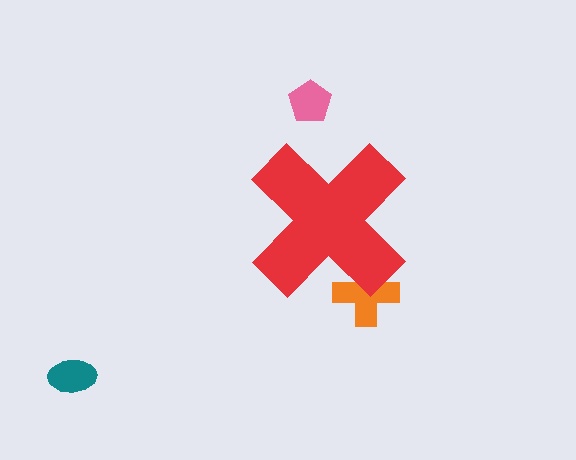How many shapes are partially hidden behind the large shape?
1 shape is partially hidden.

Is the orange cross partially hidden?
Yes, the orange cross is partially hidden behind the red cross.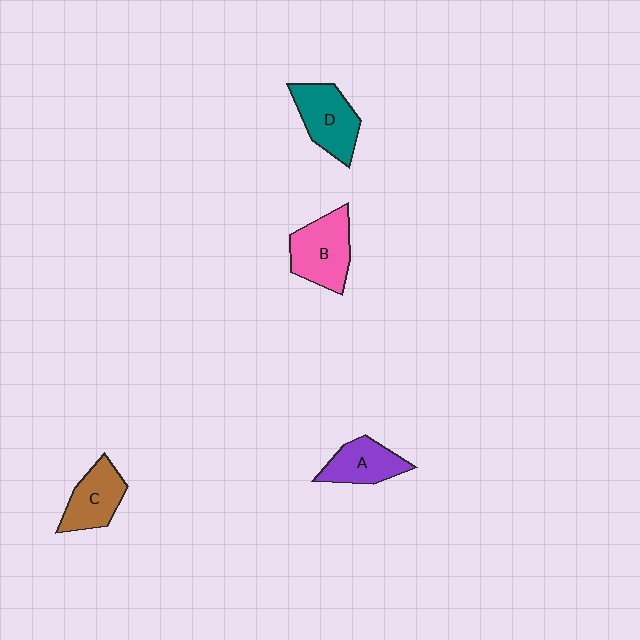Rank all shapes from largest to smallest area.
From largest to smallest: B (pink), D (teal), C (brown), A (purple).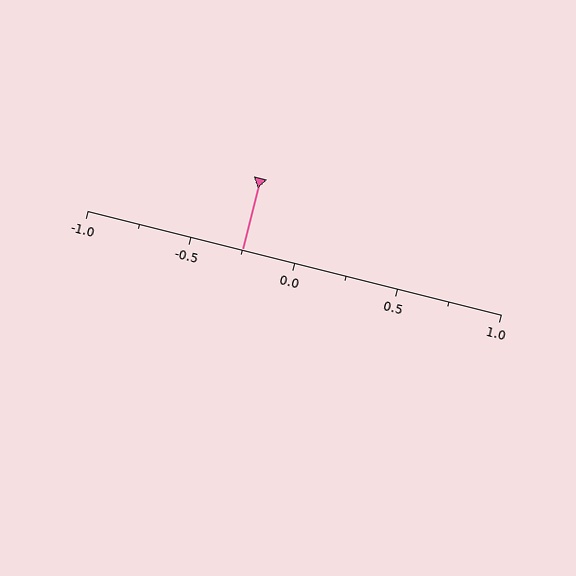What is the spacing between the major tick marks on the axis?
The major ticks are spaced 0.5 apart.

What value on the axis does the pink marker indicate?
The marker indicates approximately -0.25.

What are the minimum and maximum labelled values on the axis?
The axis runs from -1.0 to 1.0.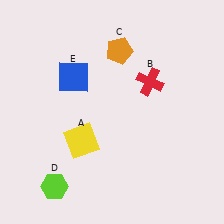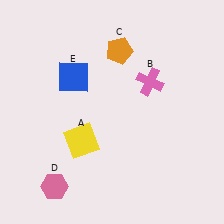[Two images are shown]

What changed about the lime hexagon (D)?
In Image 1, D is lime. In Image 2, it changed to pink.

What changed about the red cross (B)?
In Image 1, B is red. In Image 2, it changed to pink.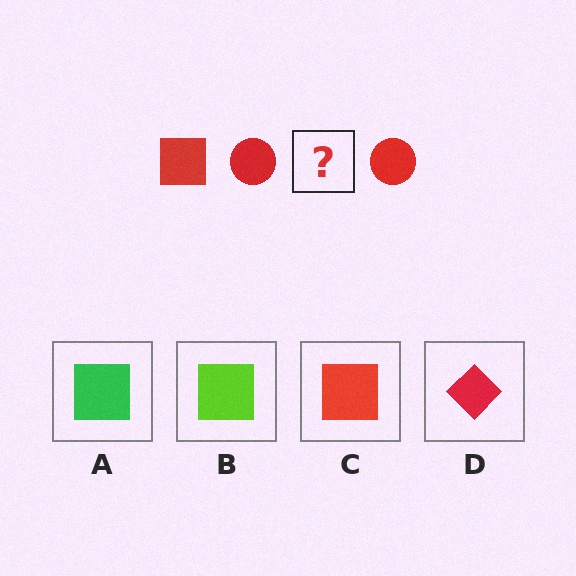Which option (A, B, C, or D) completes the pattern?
C.